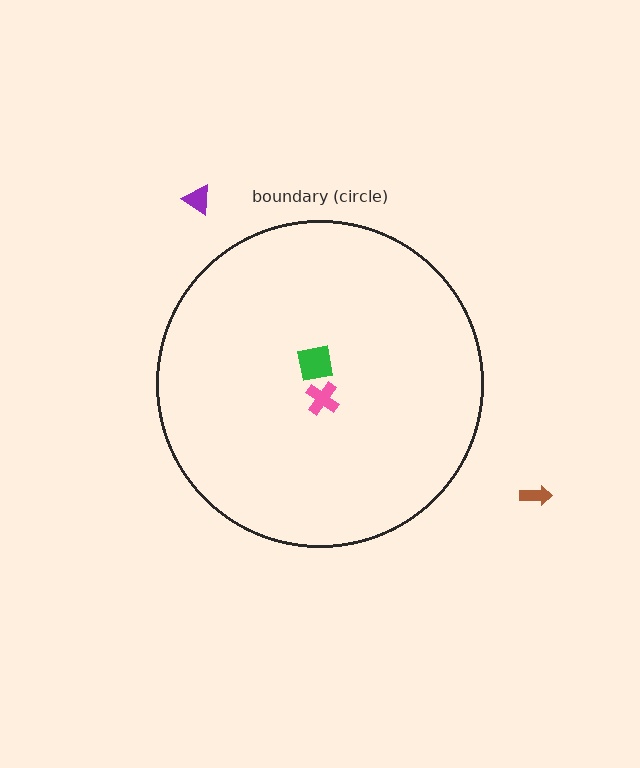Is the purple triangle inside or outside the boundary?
Outside.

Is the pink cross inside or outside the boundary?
Inside.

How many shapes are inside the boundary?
2 inside, 2 outside.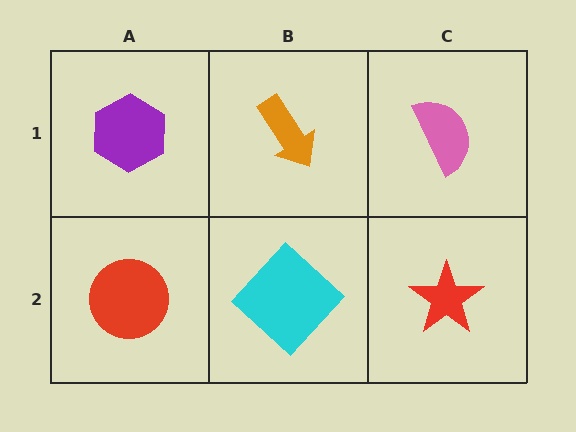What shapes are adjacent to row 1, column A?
A red circle (row 2, column A), an orange arrow (row 1, column B).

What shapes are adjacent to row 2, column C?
A pink semicircle (row 1, column C), a cyan diamond (row 2, column B).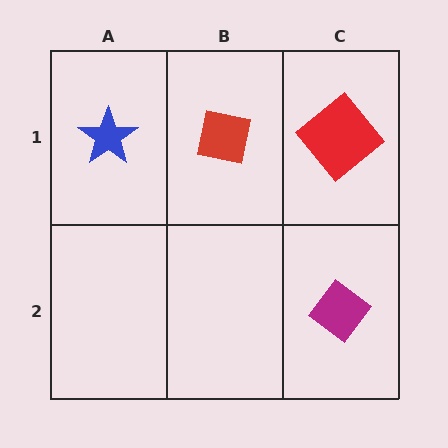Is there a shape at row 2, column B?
No, that cell is empty.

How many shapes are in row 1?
3 shapes.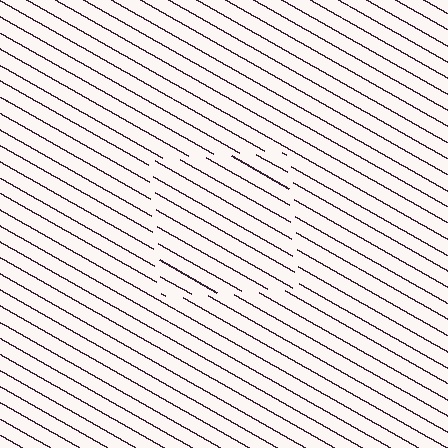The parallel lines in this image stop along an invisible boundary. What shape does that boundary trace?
An illusory square. The interior of the shape contains the same grating, shifted by half a period — the contour is defined by the phase discontinuity where line-ends from the inner and outer gratings abut.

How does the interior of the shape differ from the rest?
The interior of the shape contains the same grating, shifted by half a period — the contour is defined by the phase discontinuity where line-ends from the inner and outer gratings abut.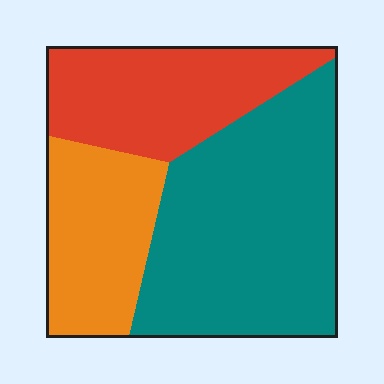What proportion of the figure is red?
Red covers around 25% of the figure.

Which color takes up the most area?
Teal, at roughly 50%.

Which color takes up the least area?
Orange, at roughly 25%.